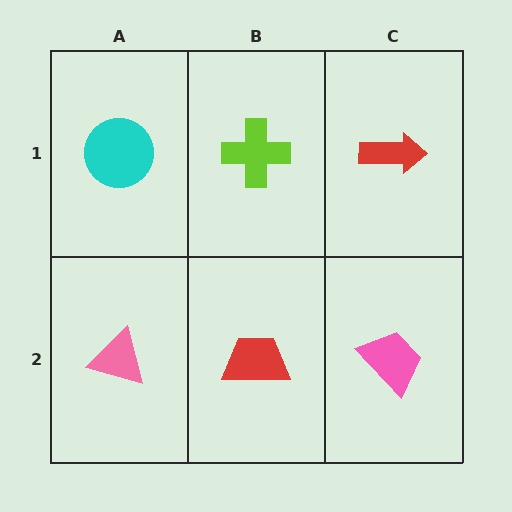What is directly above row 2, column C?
A red arrow.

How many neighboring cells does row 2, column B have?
3.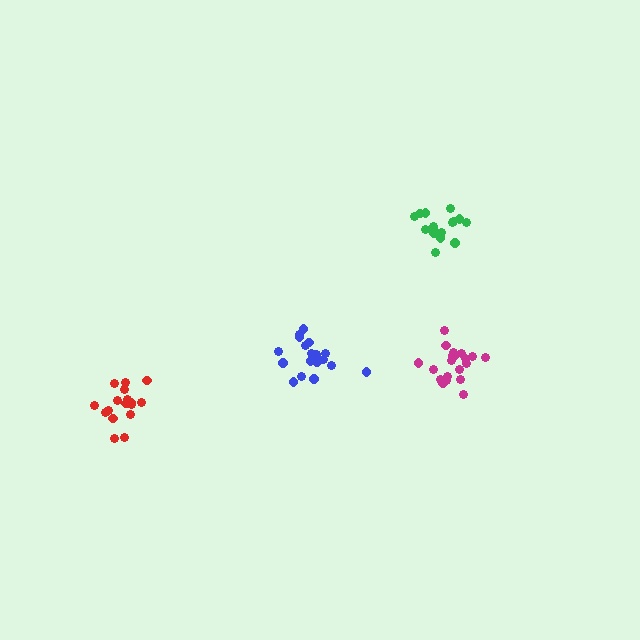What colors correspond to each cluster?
The clusters are colored: red, magenta, blue, green.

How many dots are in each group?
Group 1: 17 dots, Group 2: 20 dots, Group 3: 20 dots, Group 4: 16 dots (73 total).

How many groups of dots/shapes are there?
There are 4 groups.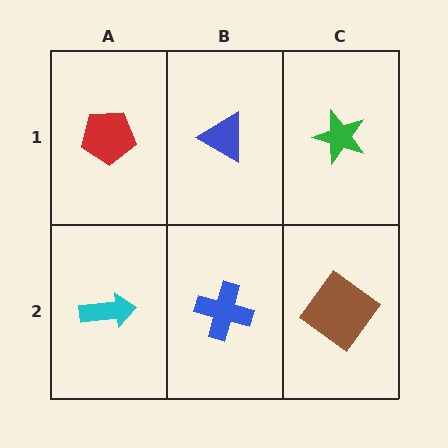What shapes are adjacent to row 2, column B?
A blue triangle (row 1, column B), a cyan arrow (row 2, column A), a brown diamond (row 2, column C).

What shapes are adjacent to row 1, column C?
A brown diamond (row 2, column C), a blue triangle (row 1, column B).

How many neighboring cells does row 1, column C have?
2.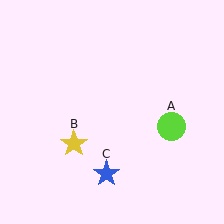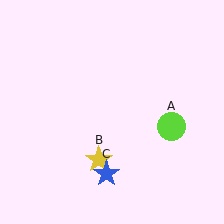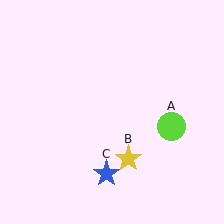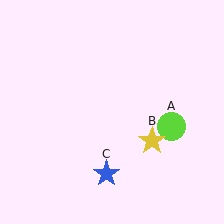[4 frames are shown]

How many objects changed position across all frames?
1 object changed position: yellow star (object B).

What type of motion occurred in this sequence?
The yellow star (object B) rotated counterclockwise around the center of the scene.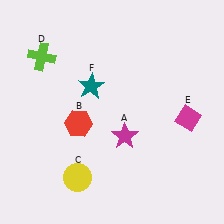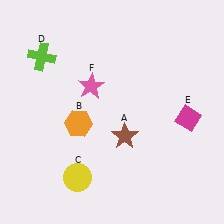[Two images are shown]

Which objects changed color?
A changed from magenta to brown. B changed from red to orange. F changed from teal to pink.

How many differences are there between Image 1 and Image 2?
There are 3 differences between the two images.